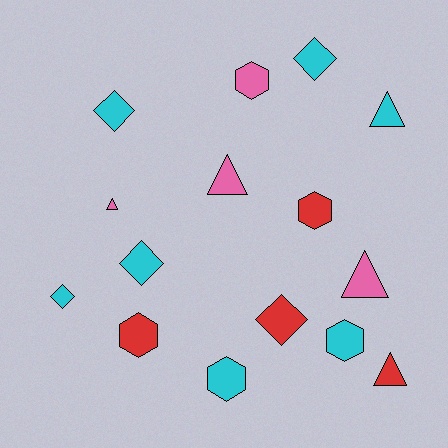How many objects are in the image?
There are 15 objects.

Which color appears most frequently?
Cyan, with 7 objects.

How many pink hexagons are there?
There is 1 pink hexagon.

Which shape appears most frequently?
Triangle, with 5 objects.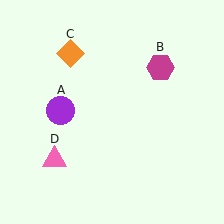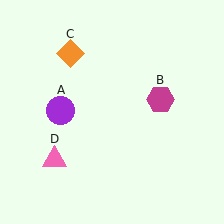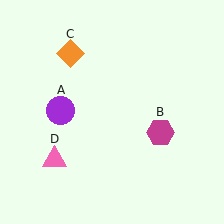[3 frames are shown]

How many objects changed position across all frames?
1 object changed position: magenta hexagon (object B).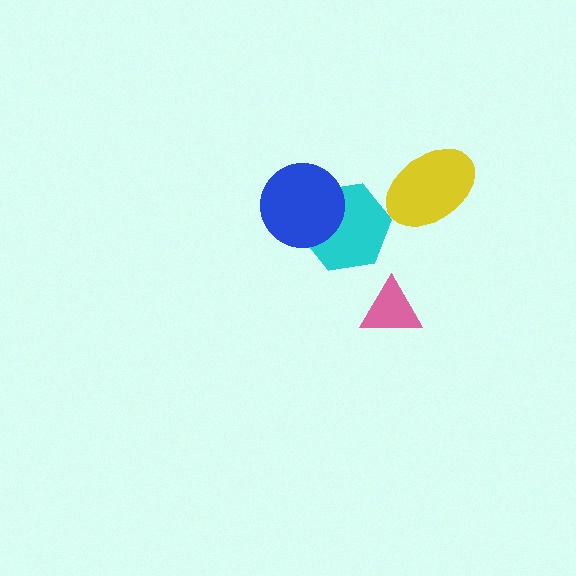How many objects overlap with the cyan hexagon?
1 object overlaps with the cyan hexagon.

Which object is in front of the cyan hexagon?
The blue circle is in front of the cyan hexagon.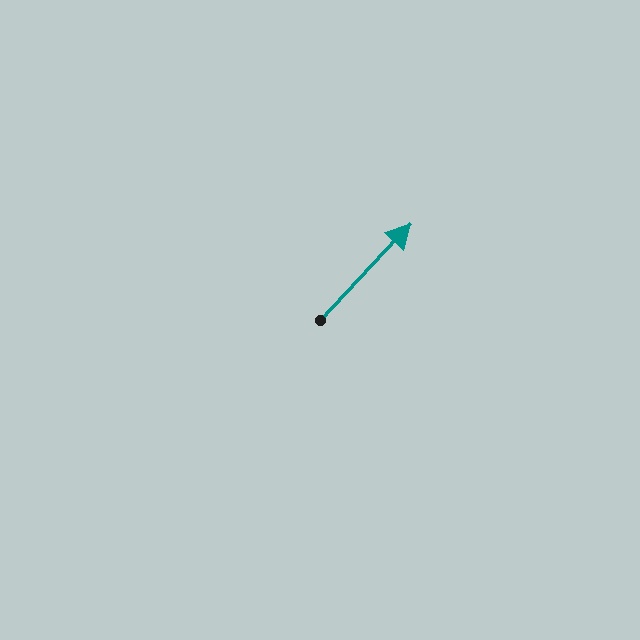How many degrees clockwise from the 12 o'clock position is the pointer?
Approximately 43 degrees.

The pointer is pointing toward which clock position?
Roughly 1 o'clock.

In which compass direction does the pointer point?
Northeast.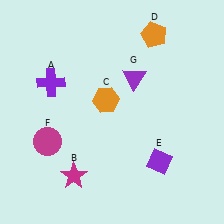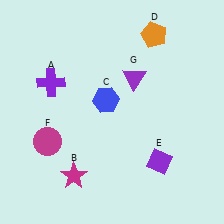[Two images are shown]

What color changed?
The hexagon (C) changed from orange in Image 1 to blue in Image 2.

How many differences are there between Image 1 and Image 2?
There is 1 difference between the two images.